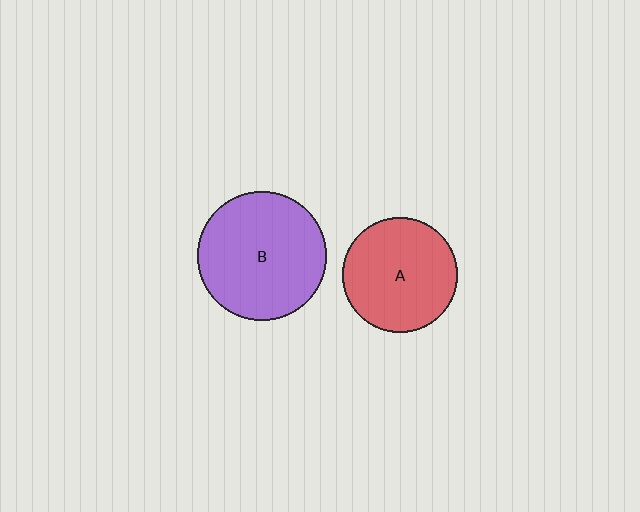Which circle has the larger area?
Circle B (purple).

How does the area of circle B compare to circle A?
Approximately 1.3 times.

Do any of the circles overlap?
No, none of the circles overlap.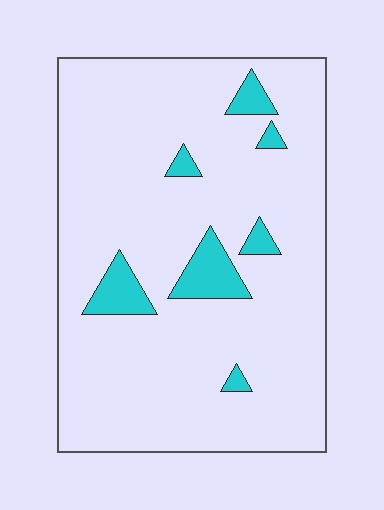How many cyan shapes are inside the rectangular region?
7.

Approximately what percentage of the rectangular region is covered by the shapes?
Approximately 10%.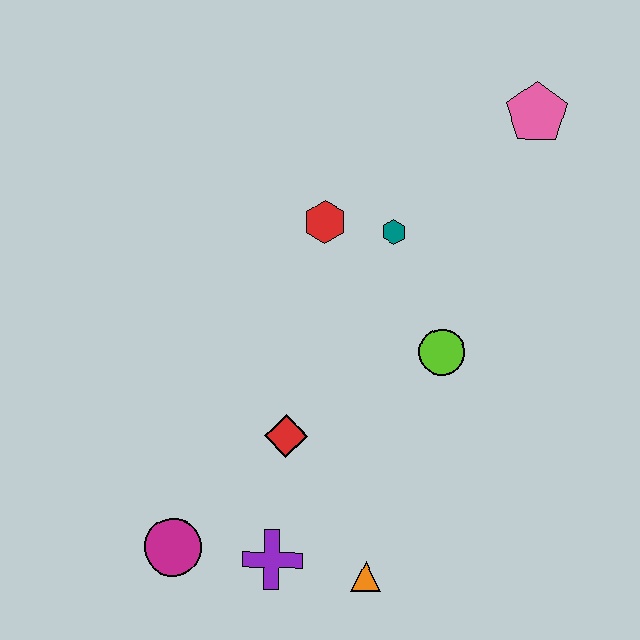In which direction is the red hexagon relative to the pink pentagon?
The red hexagon is to the left of the pink pentagon.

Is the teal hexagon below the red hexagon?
Yes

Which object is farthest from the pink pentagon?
The magenta circle is farthest from the pink pentagon.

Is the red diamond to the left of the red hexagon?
Yes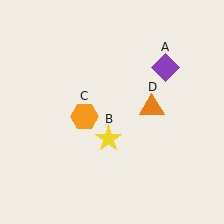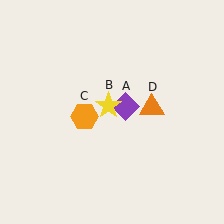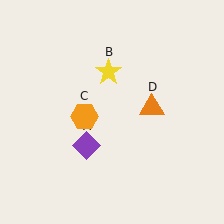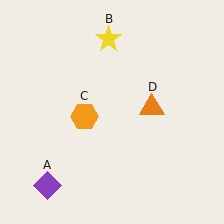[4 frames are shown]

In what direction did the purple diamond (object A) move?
The purple diamond (object A) moved down and to the left.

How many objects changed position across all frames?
2 objects changed position: purple diamond (object A), yellow star (object B).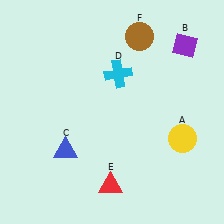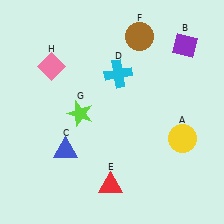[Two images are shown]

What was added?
A lime star (G), a pink diamond (H) were added in Image 2.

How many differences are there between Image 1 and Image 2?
There are 2 differences between the two images.